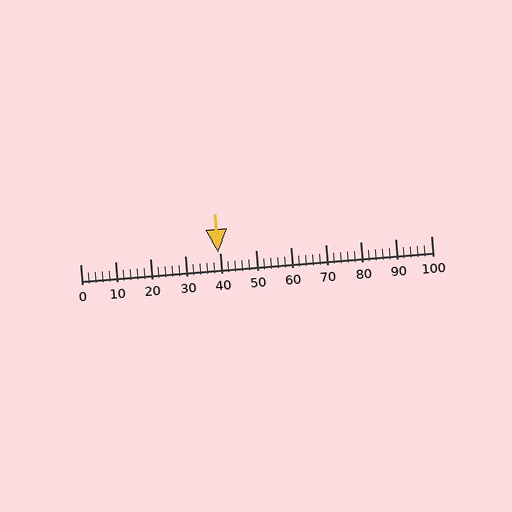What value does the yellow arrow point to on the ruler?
The yellow arrow points to approximately 39.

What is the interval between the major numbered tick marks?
The major tick marks are spaced 10 units apart.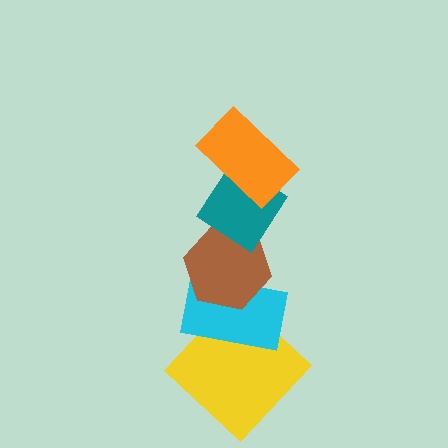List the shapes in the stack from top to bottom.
From top to bottom: the orange rectangle, the teal diamond, the brown hexagon, the cyan rectangle, the yellow diamond.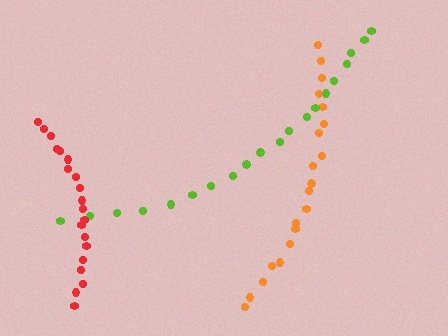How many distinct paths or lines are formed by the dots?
There are 3 distinct paths.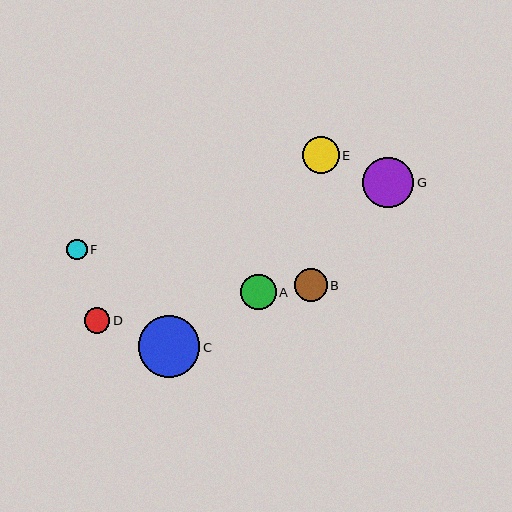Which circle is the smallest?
Circle F is the smallest with a size of approximately 21 pixels.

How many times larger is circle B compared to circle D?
Circle B is approximately 1.3 times the size of circle D.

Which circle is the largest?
Circle C is the largest with a size of approximately 62 pixels.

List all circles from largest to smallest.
From largest to smallest: C, G, E, A, B, D, F.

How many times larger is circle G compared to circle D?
Circle G is approximately 2.0 times the size of circle D.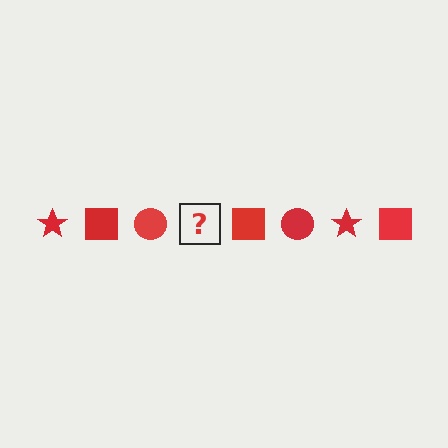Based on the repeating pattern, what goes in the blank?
The blank should be a red star.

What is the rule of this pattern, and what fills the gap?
The rule is that the pattern cycles through star, square, circle shapes in red. The gap should be filled with a red star.